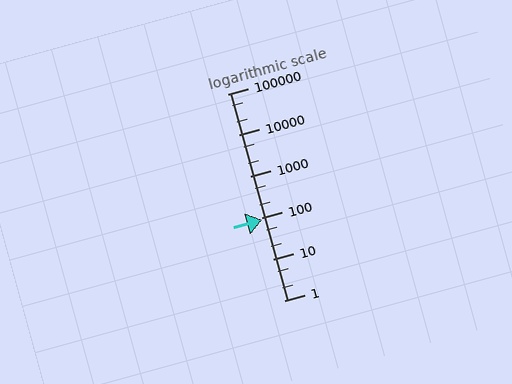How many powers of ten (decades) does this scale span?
The scale spans 5 decades, from 1 to 100000.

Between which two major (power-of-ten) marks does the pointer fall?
The pointer is between 10 and 100.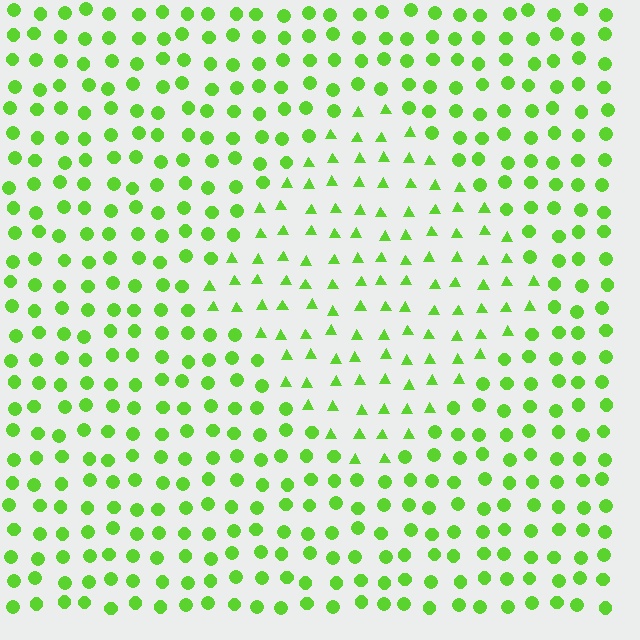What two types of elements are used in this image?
The image uses triangles inside the diamond region and circles outside it.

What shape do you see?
I see a diamond.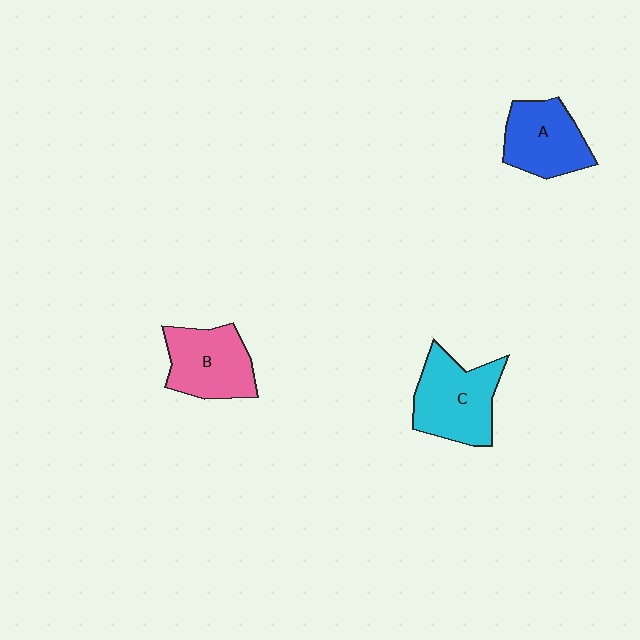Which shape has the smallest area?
Shape A (blue).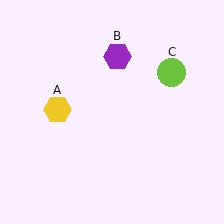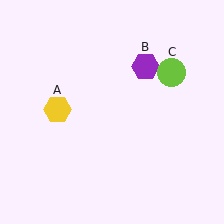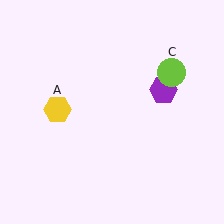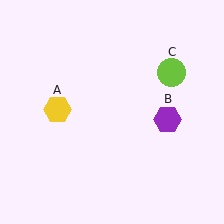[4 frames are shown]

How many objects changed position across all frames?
1 object changed position: purple hexagon (object B).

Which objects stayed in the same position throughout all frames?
Yellow hexagon (object A) and lime circle (object C) remained stationary.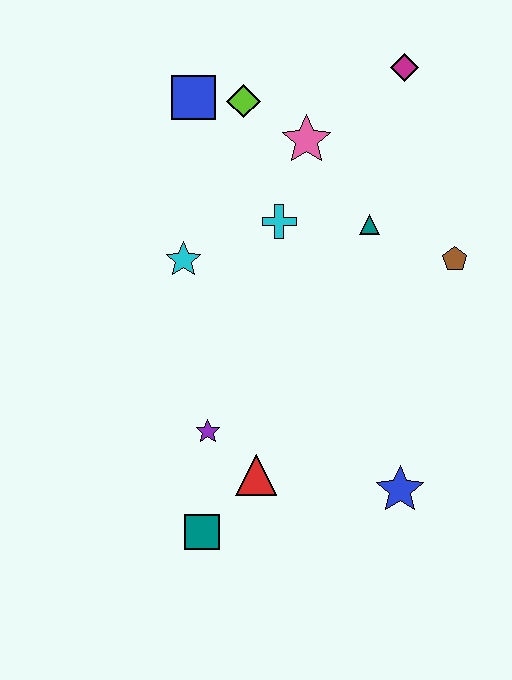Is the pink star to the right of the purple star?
Yes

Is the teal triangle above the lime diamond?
No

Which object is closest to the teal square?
The red triangle is closest to the teal square.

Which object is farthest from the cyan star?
The blue star is farthest from the cyan star.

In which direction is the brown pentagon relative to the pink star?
The brown pentagon is to the right of the pink star.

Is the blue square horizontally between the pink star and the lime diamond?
No